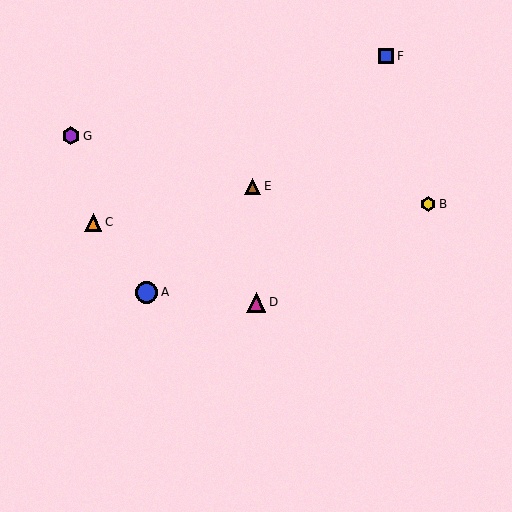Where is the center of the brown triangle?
The center of the brown triangle is at (253, 186).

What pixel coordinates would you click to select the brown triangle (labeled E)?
Click at (253, 186) to select the brown triangle E.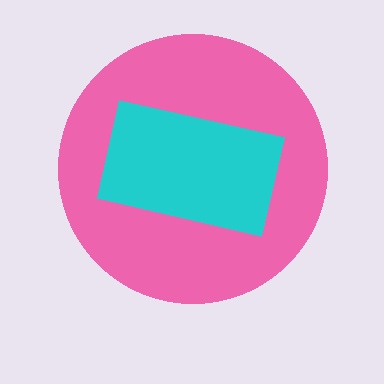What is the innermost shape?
The cyan rectangle.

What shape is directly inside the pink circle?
The cyan rectangle.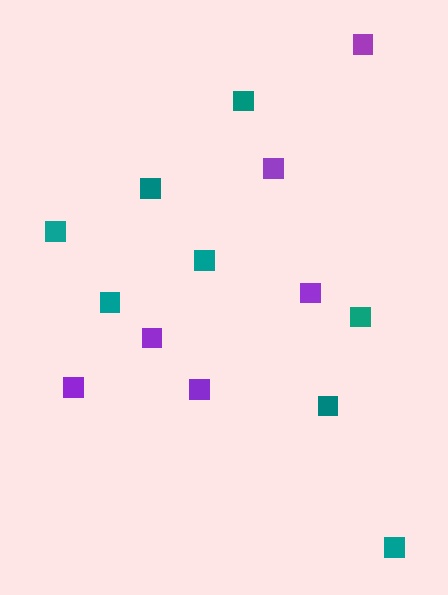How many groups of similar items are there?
There are 2 groups: one group of purple squares (6) and one group of teal squares (8).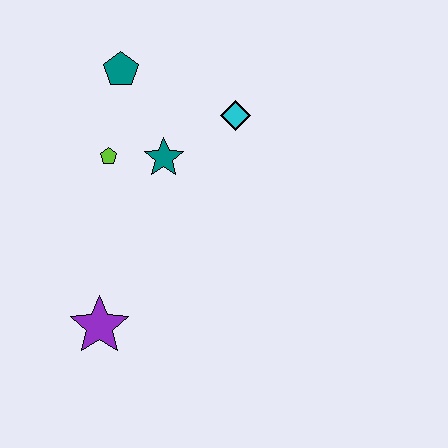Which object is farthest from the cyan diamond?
The purple star is farthest from the cyan diamond.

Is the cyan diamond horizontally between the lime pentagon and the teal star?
No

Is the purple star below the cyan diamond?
Yes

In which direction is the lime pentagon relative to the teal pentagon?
The lime pentagon is below the teal pentagon.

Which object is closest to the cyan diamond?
The teal star is closest to the cyan diamond.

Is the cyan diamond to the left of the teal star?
No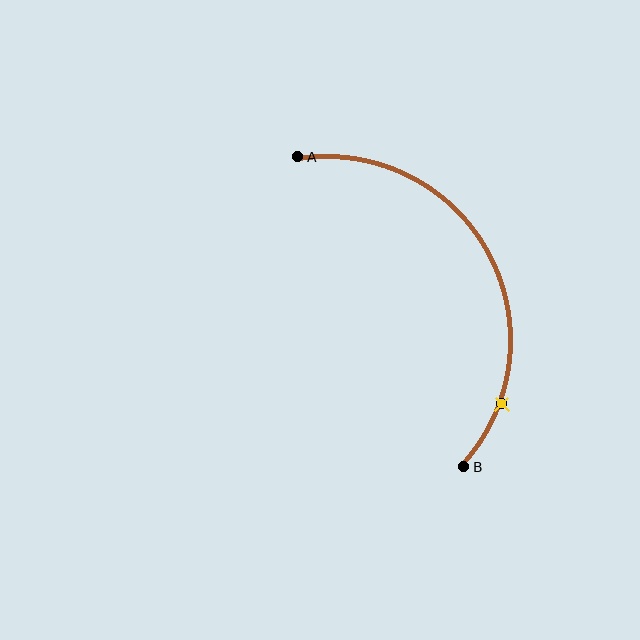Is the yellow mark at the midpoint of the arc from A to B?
No. The yellow mark lies on the arc but is closer to endpoint B. The arc midpoint would be at the point on the curve equidistant along the arc from both A and B.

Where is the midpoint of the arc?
The arc midpoint is the point on the curve farthest from the straight line joining A and B. It sits to the right of that line.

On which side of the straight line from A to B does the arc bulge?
The arc bulges to the right of the straight line connecting A and B.